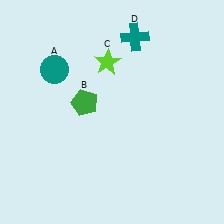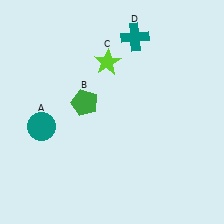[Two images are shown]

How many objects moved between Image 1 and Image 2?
1 object moved between the two images.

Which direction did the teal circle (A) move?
The teal circle (A) moved down.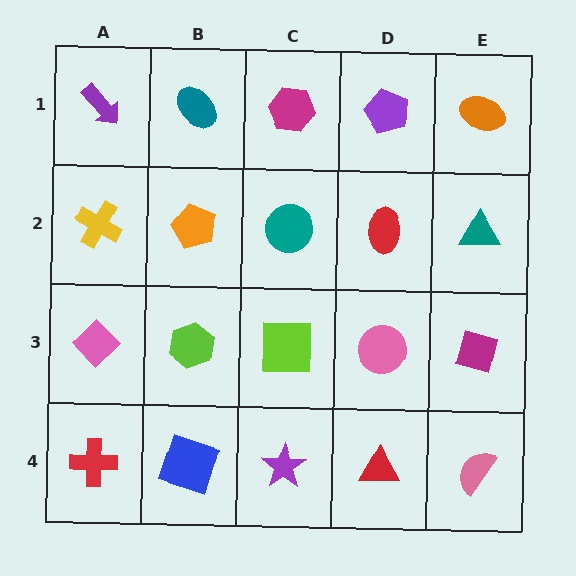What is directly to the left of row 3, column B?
A pink diamond.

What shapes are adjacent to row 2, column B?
A teal ellipse (row 1, column B), a lime hexagon (row 3, column B), a yellow cross (row 2, column A), a teal circle (row 2, column C).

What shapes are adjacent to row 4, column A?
A pink diamond (row 3, column A), a blue square (row 4, column B).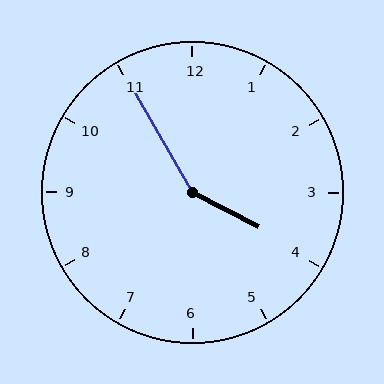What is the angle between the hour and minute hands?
Approximately 148 degrees.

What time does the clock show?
3:55.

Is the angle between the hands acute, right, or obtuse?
It is obtuse.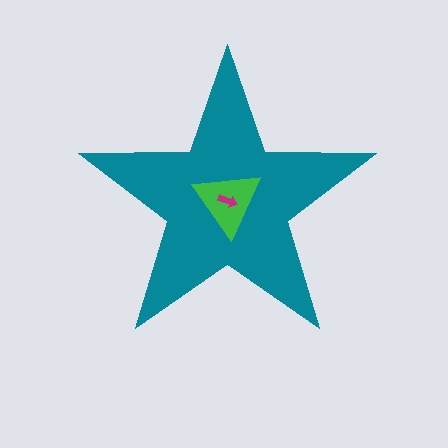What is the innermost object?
The magenta arrow.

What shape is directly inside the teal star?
The green triangle.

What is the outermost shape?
The teal star.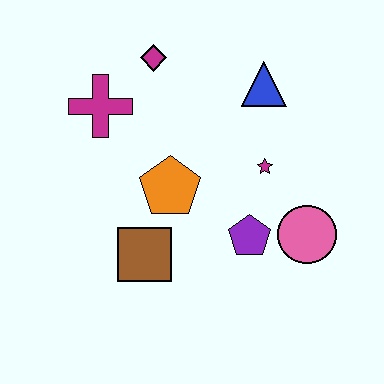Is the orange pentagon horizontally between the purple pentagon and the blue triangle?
No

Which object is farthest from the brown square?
The blue triangle is farthest from the brown square.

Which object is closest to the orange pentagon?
The brown square is closest to the orange pentagon.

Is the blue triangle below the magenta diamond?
Yes